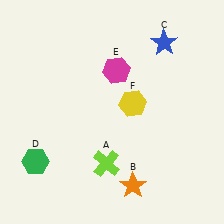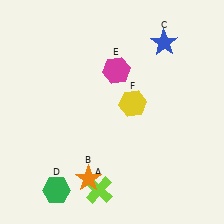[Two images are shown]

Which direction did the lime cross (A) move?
The lime cross (A) moved down.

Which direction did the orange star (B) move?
The orange star (B) moved left.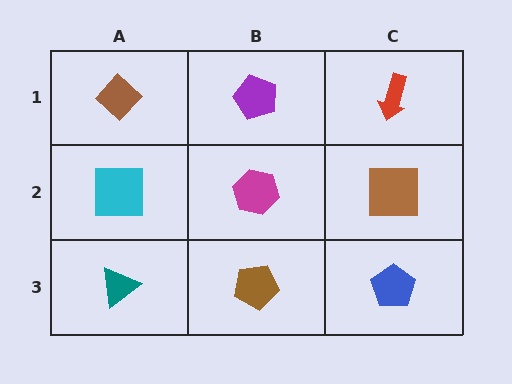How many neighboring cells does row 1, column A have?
2.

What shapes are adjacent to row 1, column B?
A magenta hexagon (row 2, column B), a brown diamond (row 1, column A), a red arrow (row 1, column C).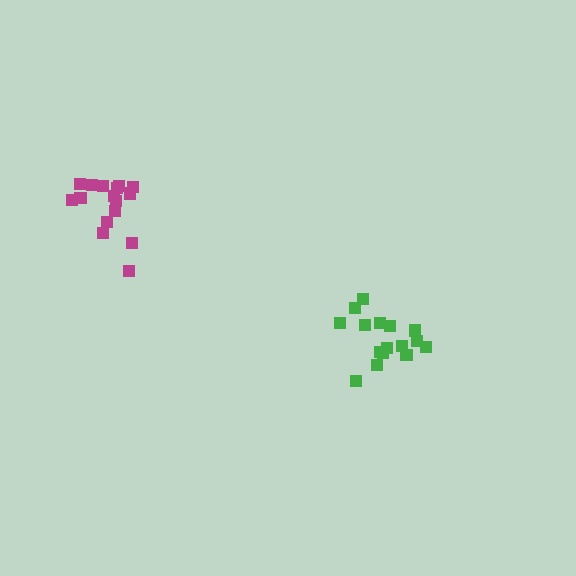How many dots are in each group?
Group 1: 16 dots, Group 2: 16 dots (32 total).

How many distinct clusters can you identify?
There are 2 distinct clusters.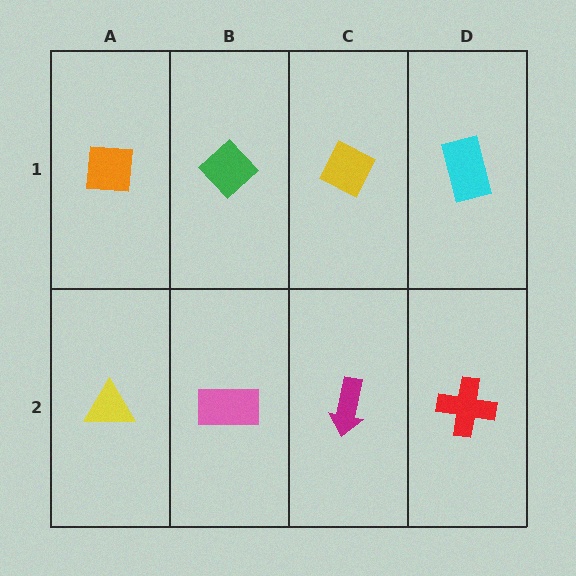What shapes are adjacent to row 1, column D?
A red cross (row 2, column D), a yellow diamond (row 1, column C).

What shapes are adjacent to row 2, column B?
A green diamond (row 1, column B), a yellow triangle (row 2, column A), a magenta arrow (row 2, column C).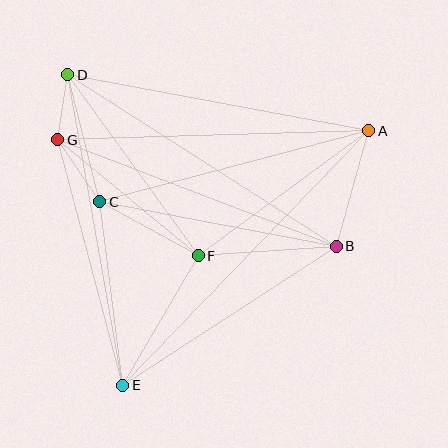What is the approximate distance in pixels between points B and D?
The distance between B and D is approximately 319 pixels.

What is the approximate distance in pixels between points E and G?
The distance between E and G is approximately 254 pixels.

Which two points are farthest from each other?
Points A and E are farthest from each other.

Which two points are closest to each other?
Points D and G are closest to each other.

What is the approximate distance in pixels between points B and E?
The distance between B and E is approximately 255 pixels.